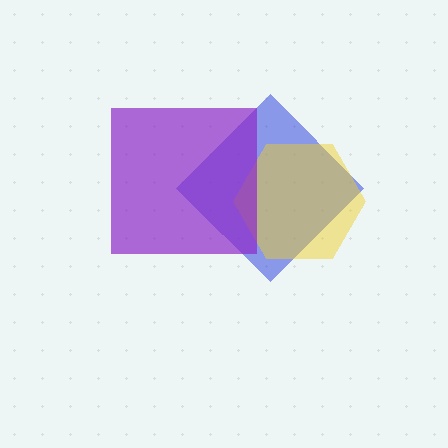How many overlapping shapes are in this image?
There are 3 overlapping shapes in the image.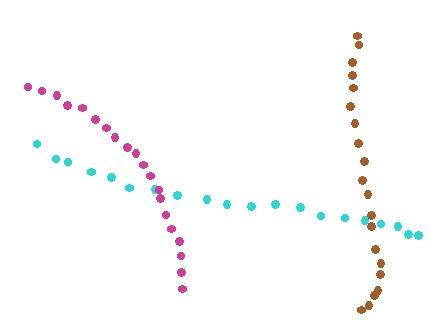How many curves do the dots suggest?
There are 3 distinct paths.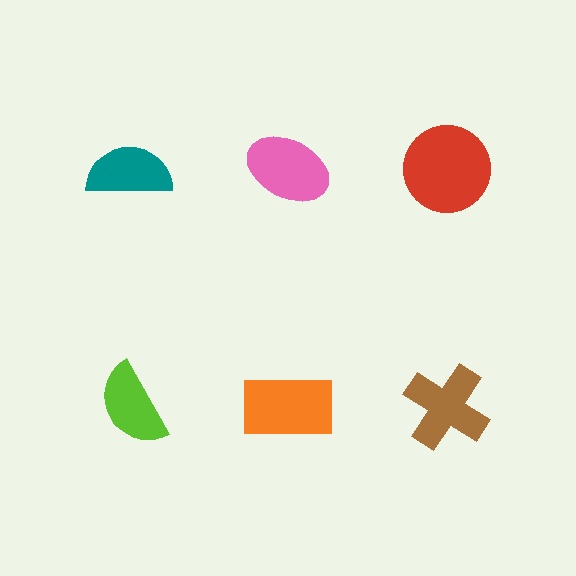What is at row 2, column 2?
An orange rectangle.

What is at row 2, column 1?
A lime semicircle.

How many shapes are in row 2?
3 shapes.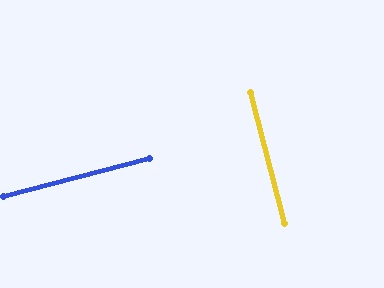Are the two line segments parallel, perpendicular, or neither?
Perpendicular — they meet at approximately 90°.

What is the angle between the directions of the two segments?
Approximately 90 degrees.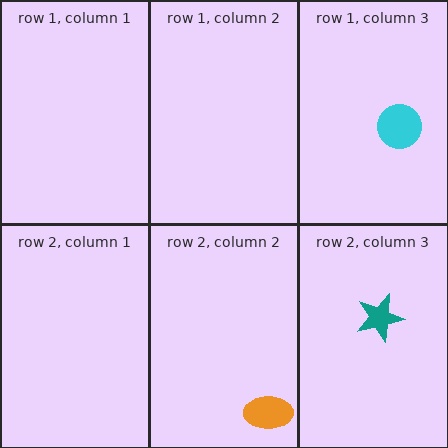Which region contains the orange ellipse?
The row 2, column 2 region.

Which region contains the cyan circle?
The row 1, column 3 region.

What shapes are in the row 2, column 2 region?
The orange ellipse.